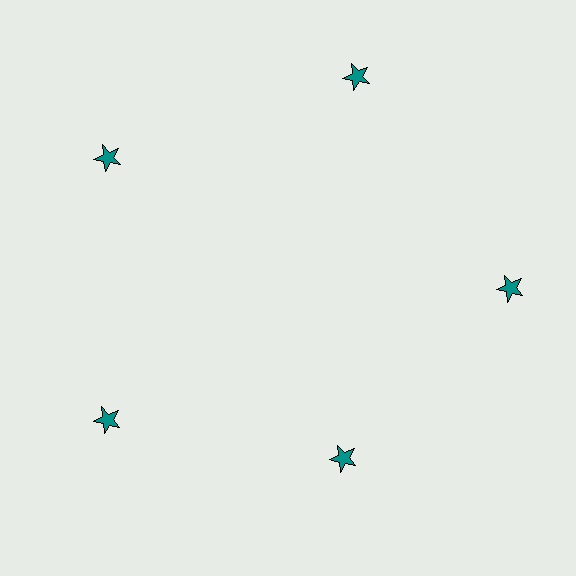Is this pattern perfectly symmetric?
No. The 5 teal stars are arranged in a ring, but one element near the 5 o'clock position is pulled inward toward the center, breaking the 5-fold rotational symmetry.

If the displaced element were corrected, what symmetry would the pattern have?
It would have 5-fold rotational symmetry — the pattern would map onto itself every 72 degrees.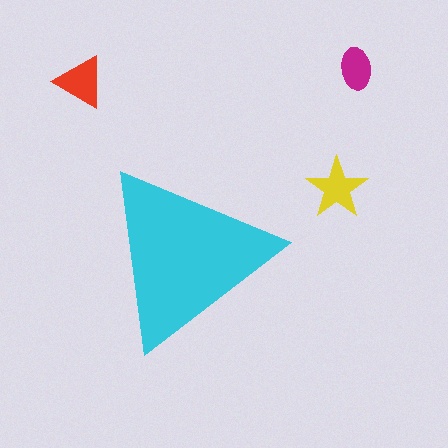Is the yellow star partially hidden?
No, the yellow star is fully visible.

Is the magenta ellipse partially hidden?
No, the magenta ellipse is fully visible.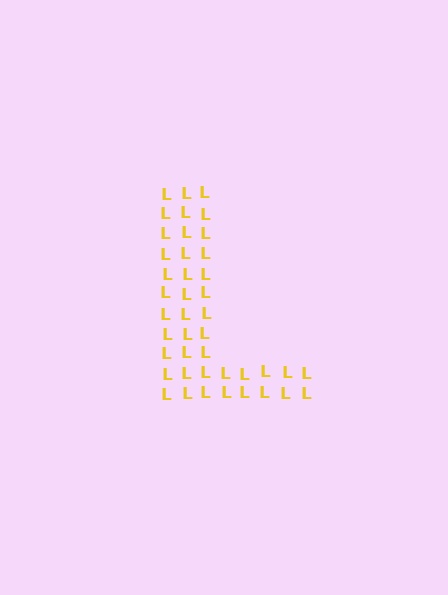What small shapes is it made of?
It is made of small letter L's.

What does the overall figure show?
The overall figure shows the letter L.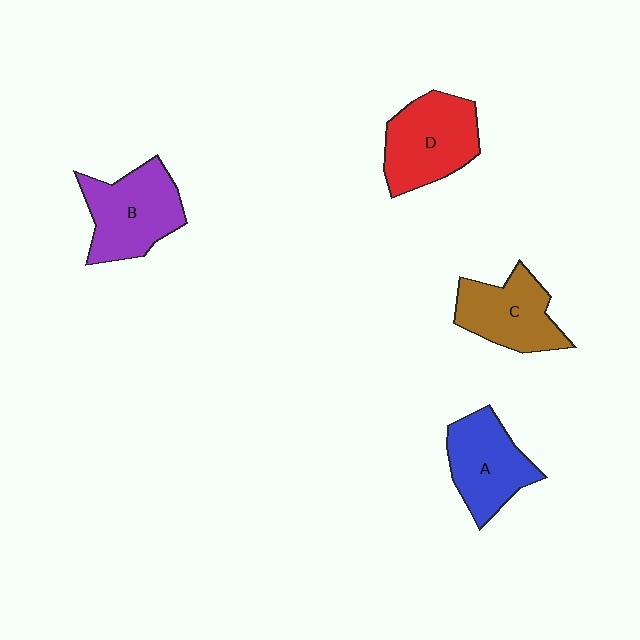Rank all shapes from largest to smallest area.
From largest to smallest: B (purple), D (red), A (blue), C (brown).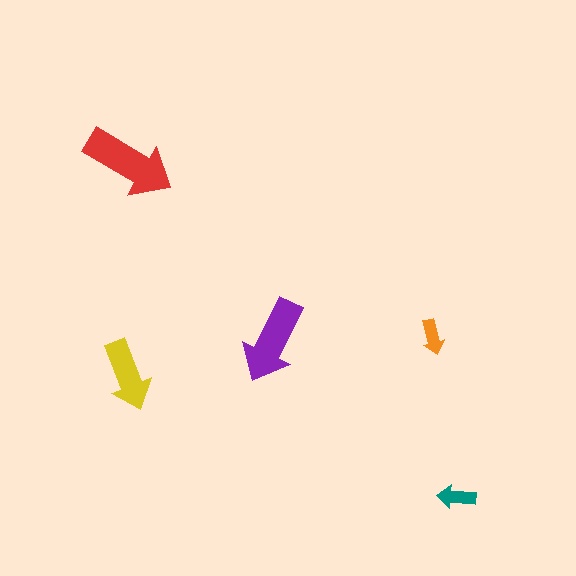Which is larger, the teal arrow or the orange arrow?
The teal one.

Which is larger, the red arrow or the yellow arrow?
The red one.